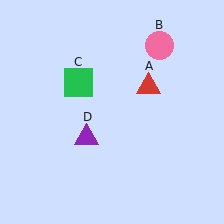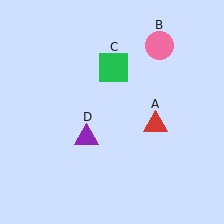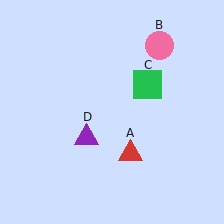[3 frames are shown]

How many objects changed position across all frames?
2 objects changed position: red triangle (object A), green square (object C).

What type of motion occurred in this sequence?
The red triangle (object A), green square (object C) rotated clockwise around the center of the scene.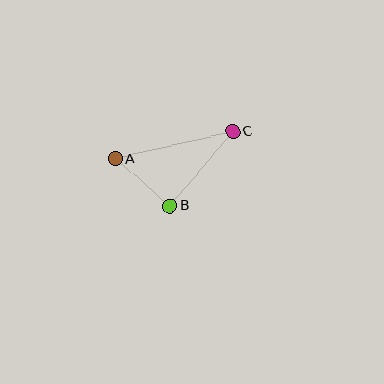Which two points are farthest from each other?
Points A and C are farthest from each other.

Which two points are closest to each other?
Points A and B are closest to each other.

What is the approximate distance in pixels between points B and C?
The distance between B and C is approximately 98 pixels.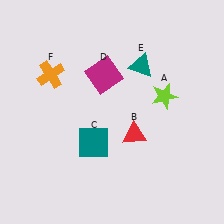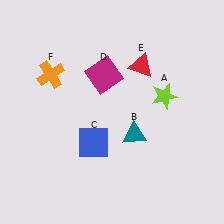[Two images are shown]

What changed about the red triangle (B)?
In Image 1, B is red. In Image 2, it changed to teal.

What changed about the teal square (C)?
In Image 1, C is teal. In Image 2, it changed to blue.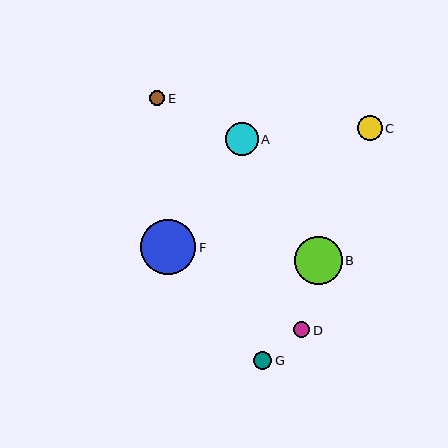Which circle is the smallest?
Circle E is the smallest with a size of approximately 15 pixels.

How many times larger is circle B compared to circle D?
Circle B is approximately 2.9 times the size of circle D.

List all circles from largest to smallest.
From largest to smallest: F, B, A, C, G, D, E.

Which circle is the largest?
Circle F is the largest with a size of approximately 55 pixels.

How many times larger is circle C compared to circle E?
Circle C is approximately 1.6 times the size of circle E.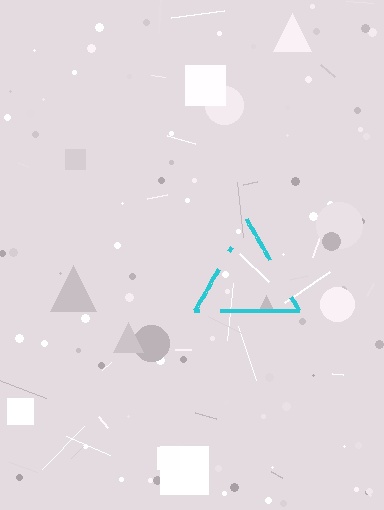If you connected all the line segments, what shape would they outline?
They would outline a triangle.